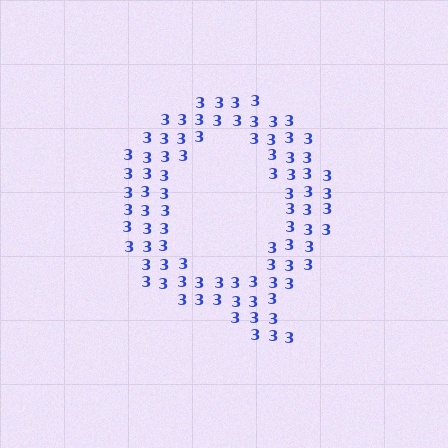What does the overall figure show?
The overall figure shows the letter Q.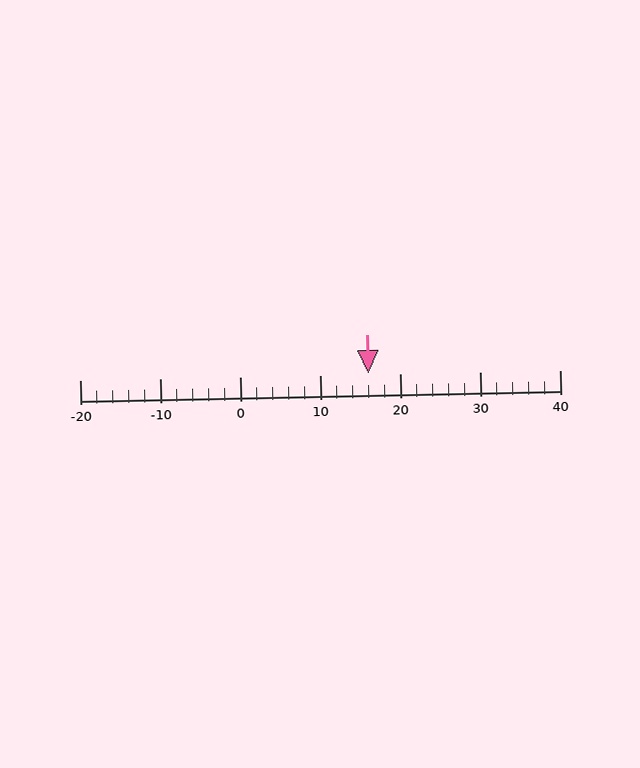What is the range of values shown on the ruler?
The ruler shows values from -20 to 40.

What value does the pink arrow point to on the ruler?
The pink arrow points to approximately 16.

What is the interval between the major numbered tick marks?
The major tick marks are spaced 10 units apart.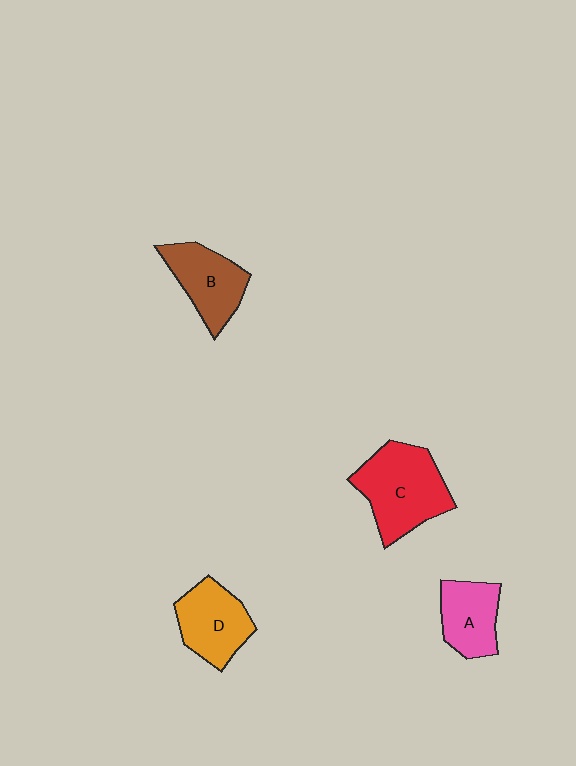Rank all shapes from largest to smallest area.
From largest to smallest: C (red), D (orange), B (brown), A (pink).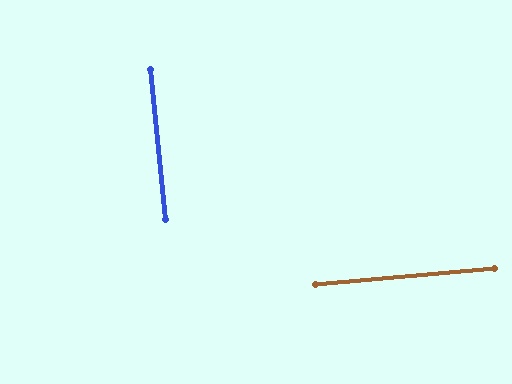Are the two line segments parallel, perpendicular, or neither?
Perpendicular — they meet at approximately 89°.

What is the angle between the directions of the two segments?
Approximately 89 degrees.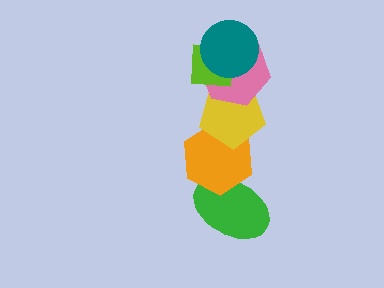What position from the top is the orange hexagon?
The orange hexagon is 5th from the top.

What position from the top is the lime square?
The lime square is 2nd from the top.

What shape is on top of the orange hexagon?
The yellow pentagon is on top of the orange hexagon.